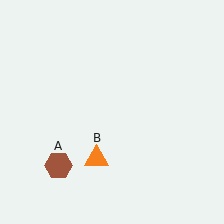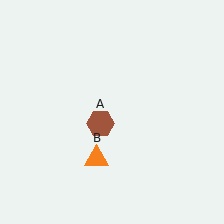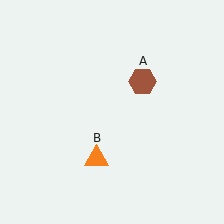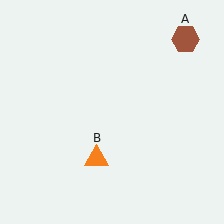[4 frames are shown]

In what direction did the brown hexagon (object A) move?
The brown hexagon (object A) moved up and to the right.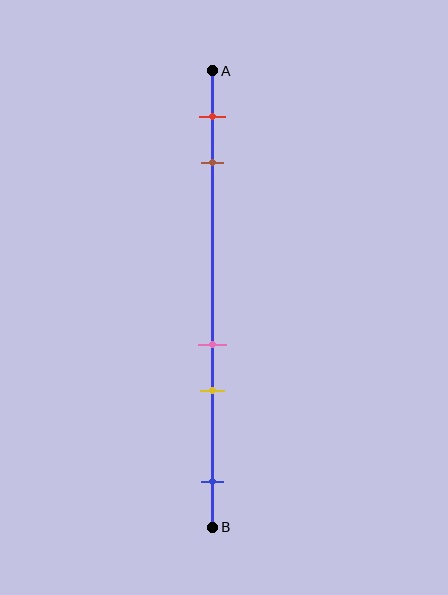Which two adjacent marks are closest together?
The pink and yellow marks are the closest adjacent pair.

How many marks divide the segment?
There are 5 marks dividing the segment.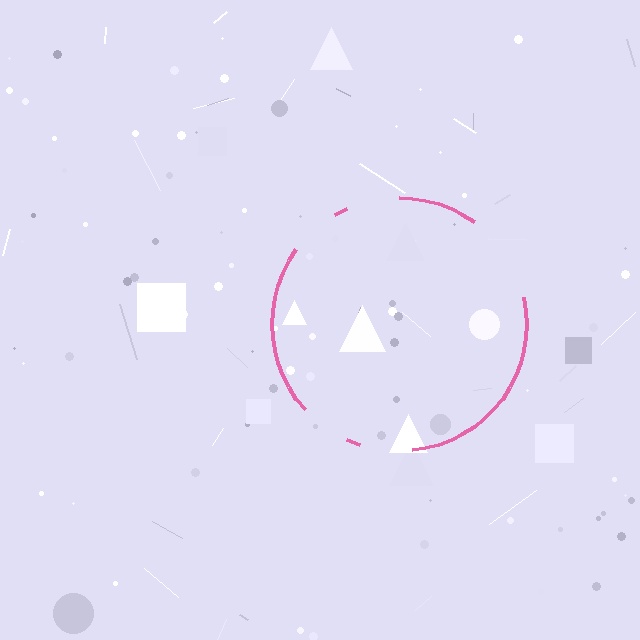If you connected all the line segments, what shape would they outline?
They would outline a circle.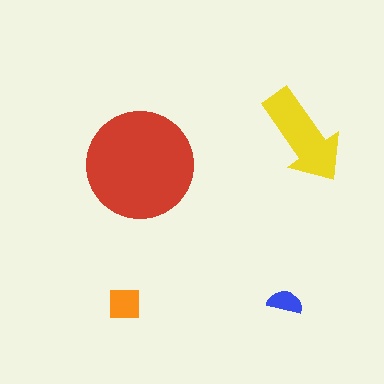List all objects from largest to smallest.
The red circle, the yellow arrow, the orange square, the blue semicircle.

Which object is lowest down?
The orange square is bottommost.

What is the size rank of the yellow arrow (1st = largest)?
2nd.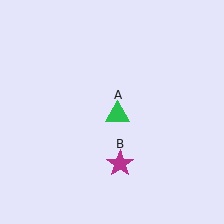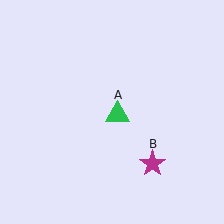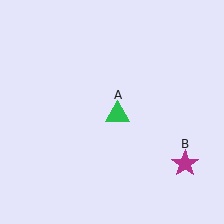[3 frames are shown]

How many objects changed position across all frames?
1 object changed position: magenta star (object B).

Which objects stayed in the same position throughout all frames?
Green triangle (object A) remained stationary.